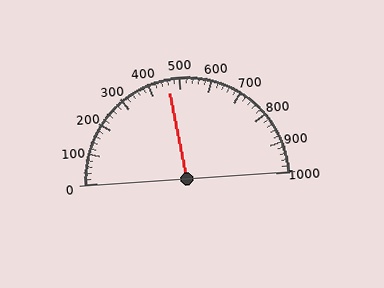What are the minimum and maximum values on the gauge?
The gauge ranges from 0 to 1000.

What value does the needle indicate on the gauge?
The needle indicates approximately 460.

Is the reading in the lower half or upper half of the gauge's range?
The reading is in the lower half of the range (0 to 1000).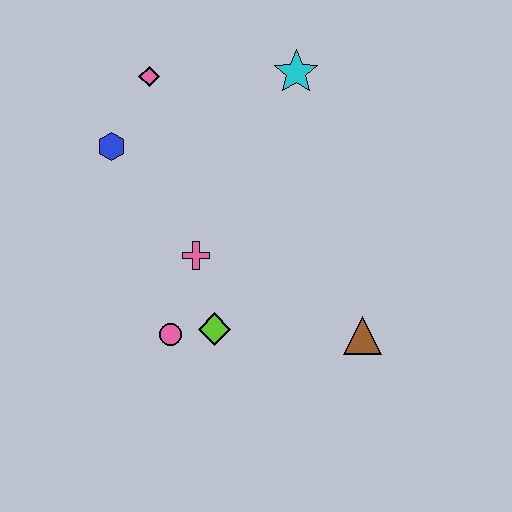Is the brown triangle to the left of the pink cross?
No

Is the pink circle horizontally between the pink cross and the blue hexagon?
Yes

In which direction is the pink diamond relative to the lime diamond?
The pink diamond is above the lime diamond.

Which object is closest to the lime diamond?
The pink circle is closest to the lime diamond.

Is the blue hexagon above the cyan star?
No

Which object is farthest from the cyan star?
The pink circle is farthest from the cyan star.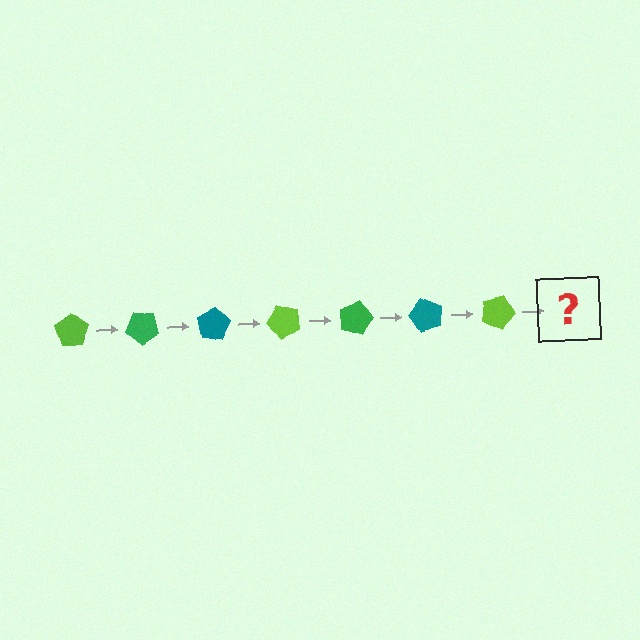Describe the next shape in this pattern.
It should be a green pentagon, rotated 280 degrees from the start.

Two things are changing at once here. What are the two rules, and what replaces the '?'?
The two rules are that it rotates 40 degrees each step and the color cycles through lime, green, and teal. The '?' should be a green pentagon, rotated 280 degrees from the start.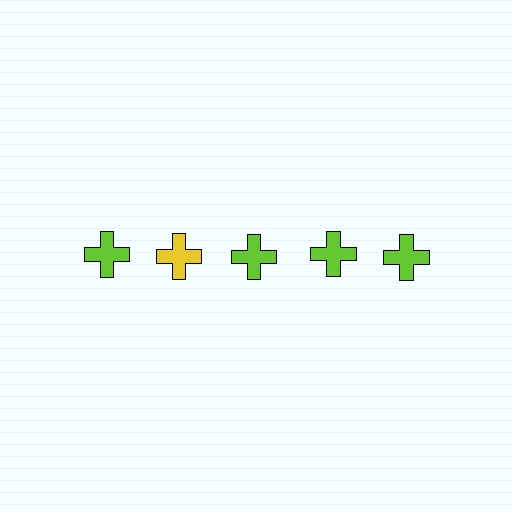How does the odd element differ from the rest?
It has a different color: yellow instead of lime.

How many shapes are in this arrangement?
There are 5 shapes arranged in a grid pattern.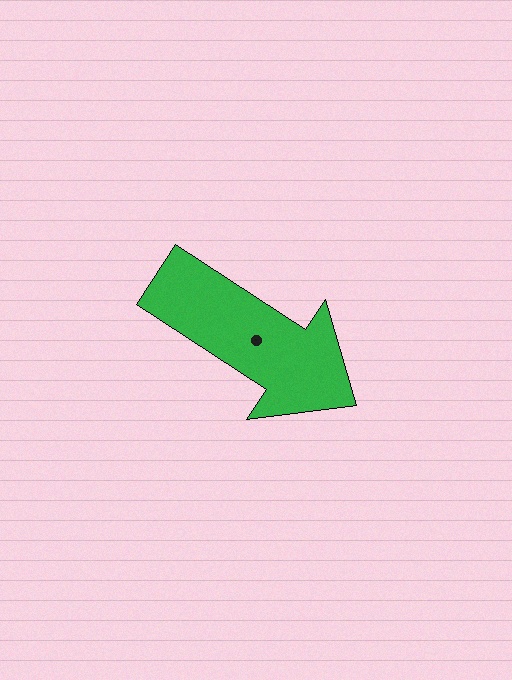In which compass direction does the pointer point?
Southeast.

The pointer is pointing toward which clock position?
Roughly 4 o'clock.